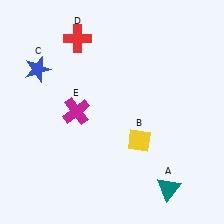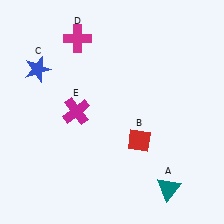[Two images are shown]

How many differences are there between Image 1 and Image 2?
There are 2 differences between the two images.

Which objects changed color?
B changed from yellow to red. D changed from red to magenta.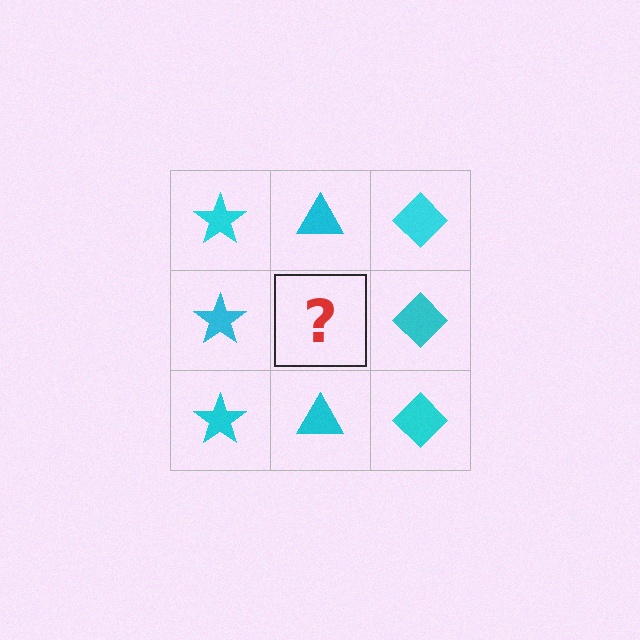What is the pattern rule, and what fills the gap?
The rule is that each column has a consistent shape. The gap should be filled with a cyan triangle.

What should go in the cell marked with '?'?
The missing cell should contain a cyan triangle.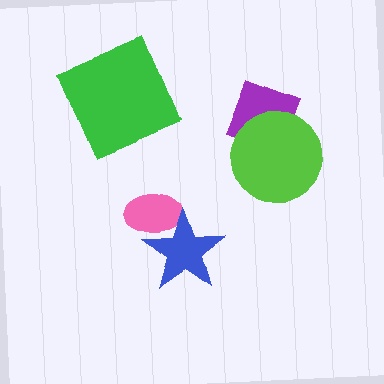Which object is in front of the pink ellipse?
The blue star is in front of the pink ellipse.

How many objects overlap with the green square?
0 objects overlap with the green square.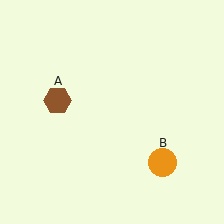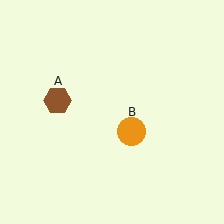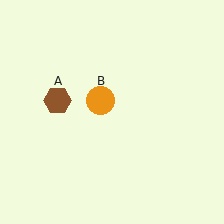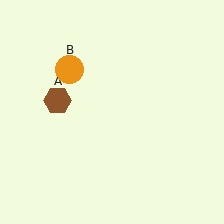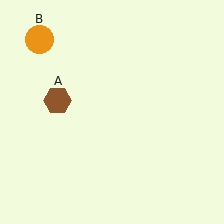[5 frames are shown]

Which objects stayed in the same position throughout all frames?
Brown hexagon (object A) remained stationary.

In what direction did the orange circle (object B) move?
The orange circle (object B) moved up and to the left.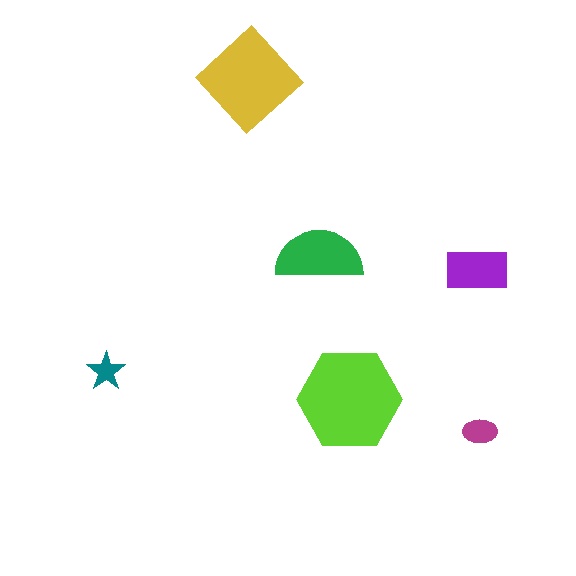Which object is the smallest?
The teal star.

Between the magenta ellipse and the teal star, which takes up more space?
The magenta ellipse.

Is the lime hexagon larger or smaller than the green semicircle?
Larger.